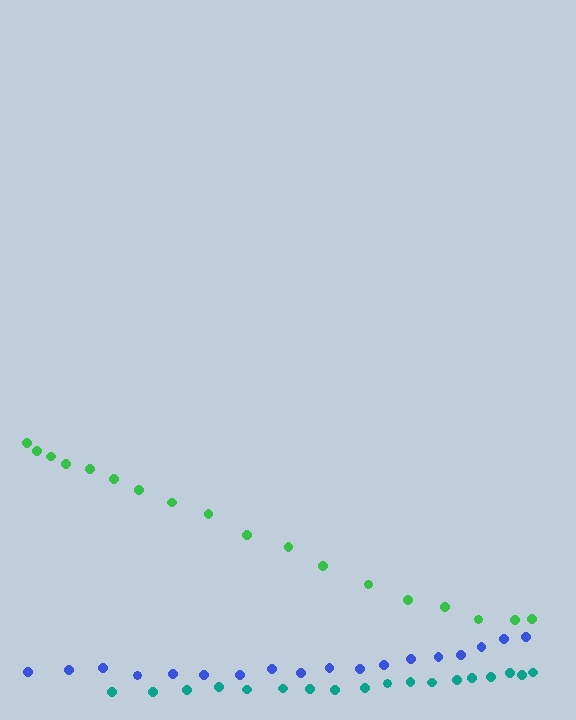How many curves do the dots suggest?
There are 3 distinct paths.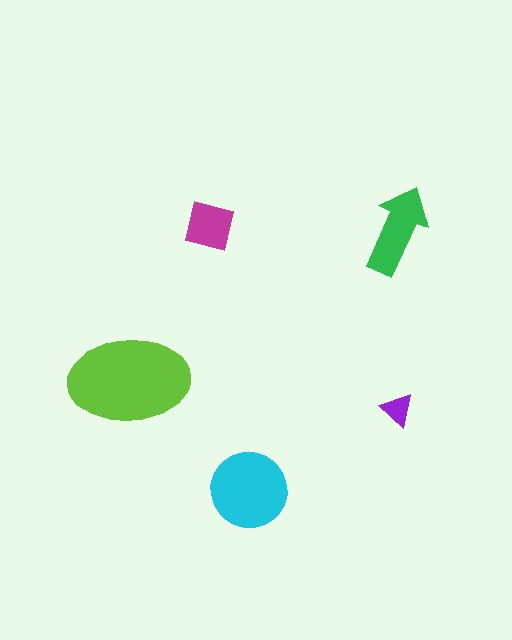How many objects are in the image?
There are 5 objects in the image.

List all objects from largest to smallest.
The lime ellipse, the cyan circle, the green arrow, the magenta square, the purple triangle.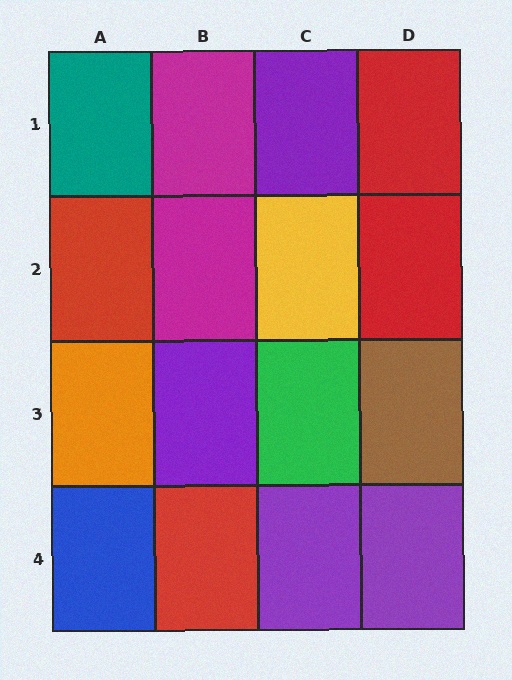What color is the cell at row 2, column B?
Magenta.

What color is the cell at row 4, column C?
Purple.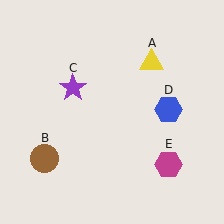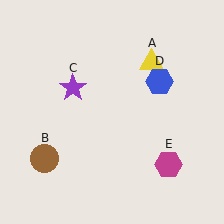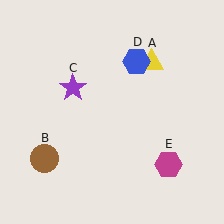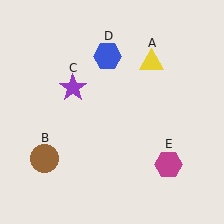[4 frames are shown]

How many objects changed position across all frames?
1 object changed position: blue hexagon (object D).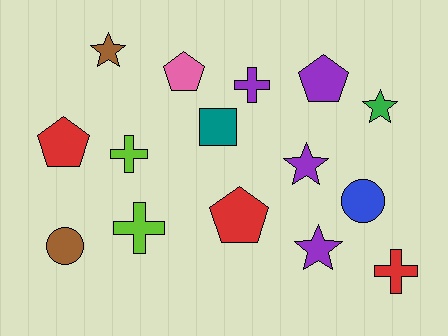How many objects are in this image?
There are 15 objects.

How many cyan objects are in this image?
There are no cyan objects.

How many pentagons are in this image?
There are 4 pentagons.